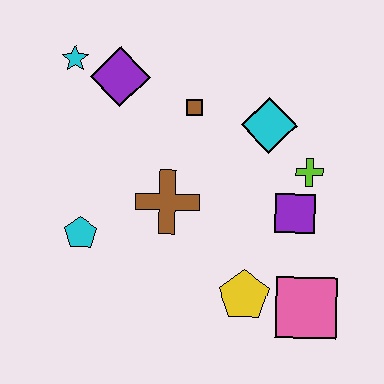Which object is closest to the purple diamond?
The cyan star is closest to the purple diamond.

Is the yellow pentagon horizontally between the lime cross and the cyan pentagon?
Yes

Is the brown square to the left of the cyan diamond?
Yes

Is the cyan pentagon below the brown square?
Yes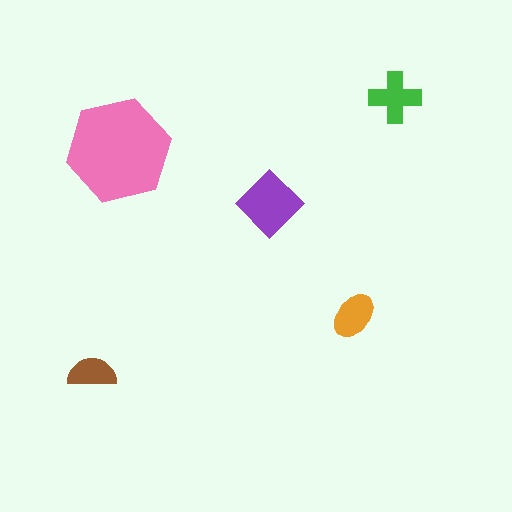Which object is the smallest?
The brown semicircle.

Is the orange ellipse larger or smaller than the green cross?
Smaller.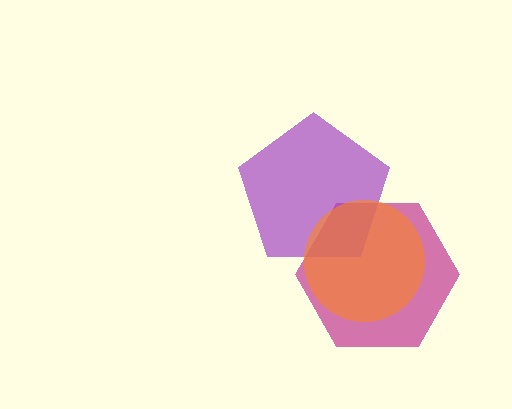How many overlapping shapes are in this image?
There are 3 overlapping shapes in the image.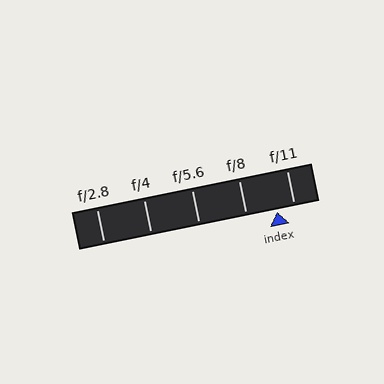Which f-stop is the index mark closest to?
The index mark is closest to f/11.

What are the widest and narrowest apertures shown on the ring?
The widest aperture shown is f/2.8 and the narrowest is f/11.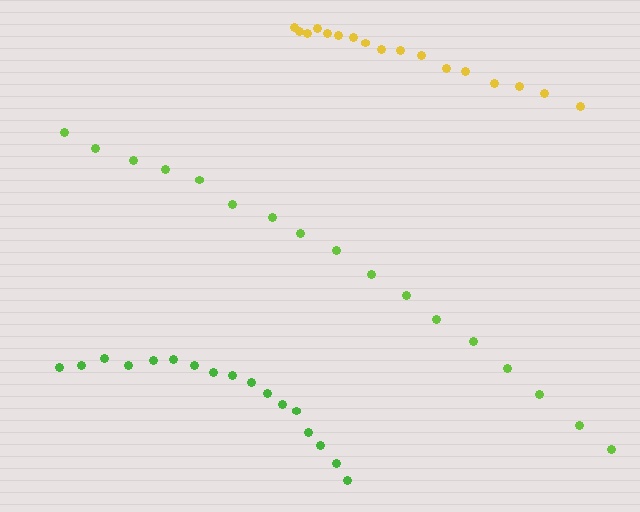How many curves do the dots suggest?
There are 3 distinct paths.